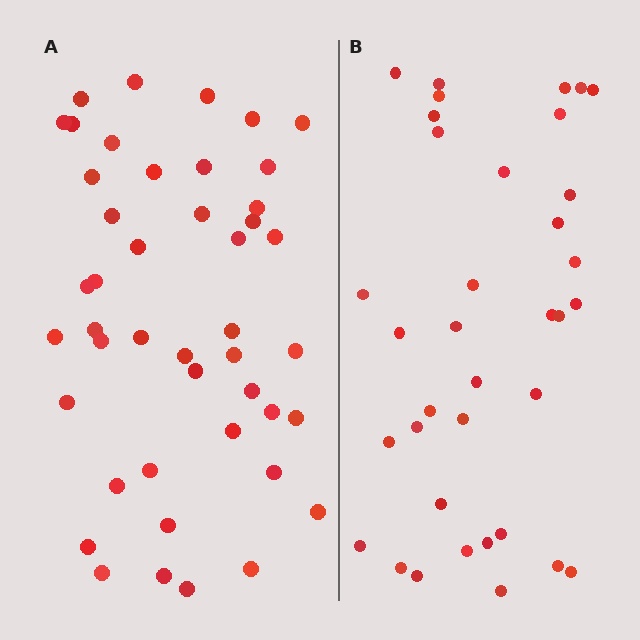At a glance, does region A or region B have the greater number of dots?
Region A (the left region) has more dots.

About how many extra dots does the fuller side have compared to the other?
Region A has roughly 8 or so more dots than region B.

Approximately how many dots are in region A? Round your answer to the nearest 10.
About 40 dots. (The exact count is 45, which rounds to 40.)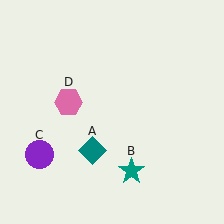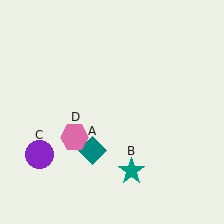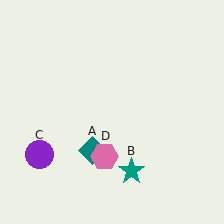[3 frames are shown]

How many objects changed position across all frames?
1 object changed position: pink hexagon (object D).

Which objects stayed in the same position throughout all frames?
Teal diamond (object A) and teal star (object B) and purple circle (object C) remained stationary.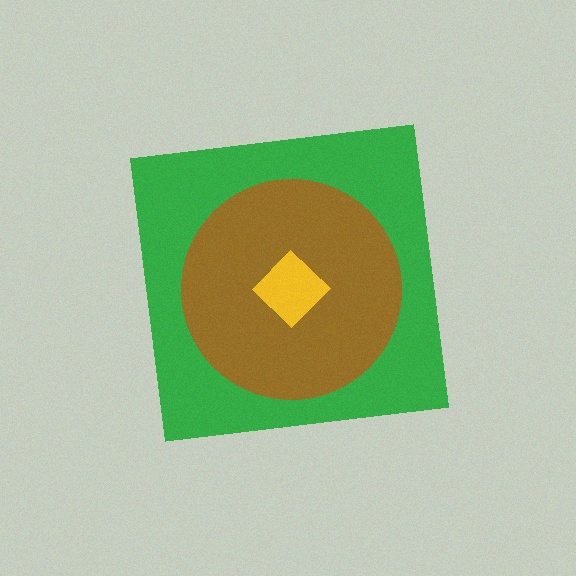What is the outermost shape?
The green square.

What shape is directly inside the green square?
The brown circle.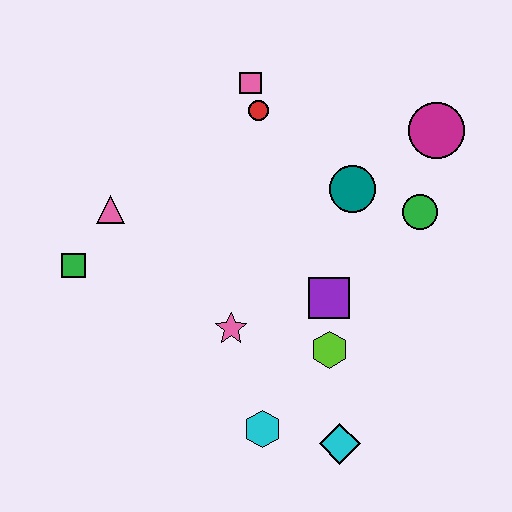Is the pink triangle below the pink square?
Yes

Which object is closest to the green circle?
The teal circle is closest to the green circle.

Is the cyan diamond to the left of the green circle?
Yes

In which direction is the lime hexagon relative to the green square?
The lime hexagon is to the right of the green square.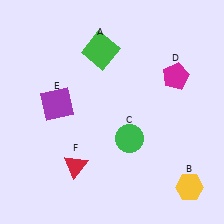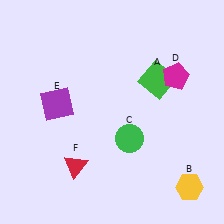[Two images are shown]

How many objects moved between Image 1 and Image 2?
1 object moved between the two images.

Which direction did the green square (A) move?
The green square (A) moved right.